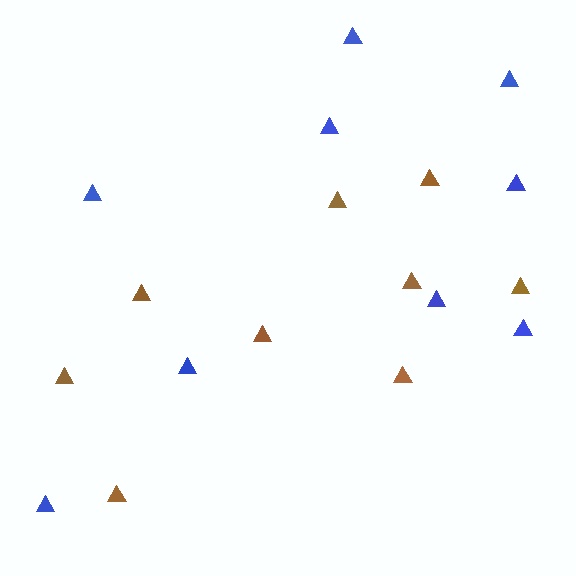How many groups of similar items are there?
There are 2 groups: one group of brown triangles (9) and one group of blue triangles (9).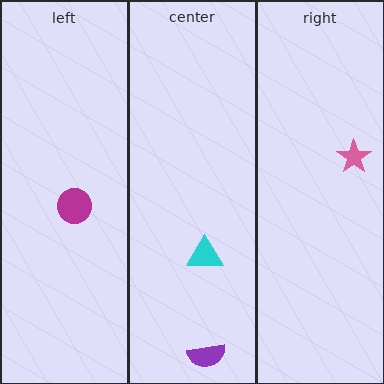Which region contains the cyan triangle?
The center region.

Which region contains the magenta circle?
The left region.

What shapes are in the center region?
The purple semicircle, the cyan triangle.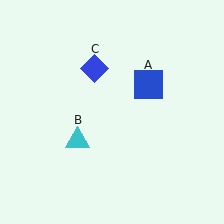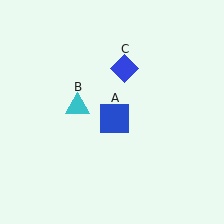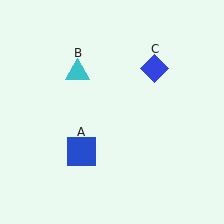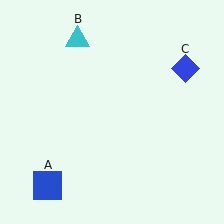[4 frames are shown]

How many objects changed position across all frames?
3 objects changed position: blue square (object A), cyan triangle (object B), blue diamond (object C).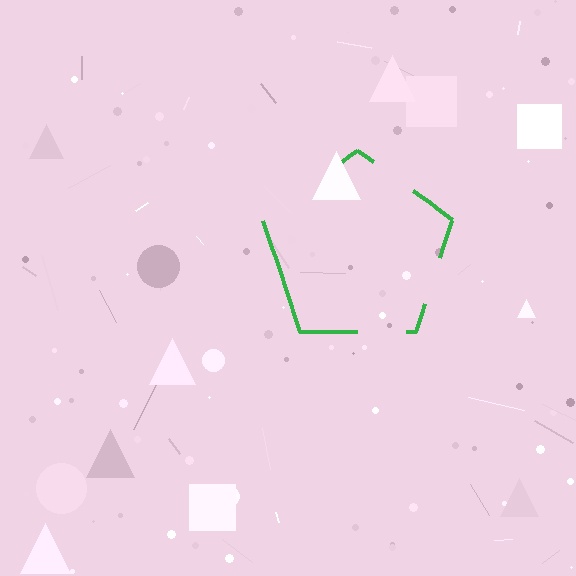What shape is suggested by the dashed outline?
The dashed outline suggests a pentagon.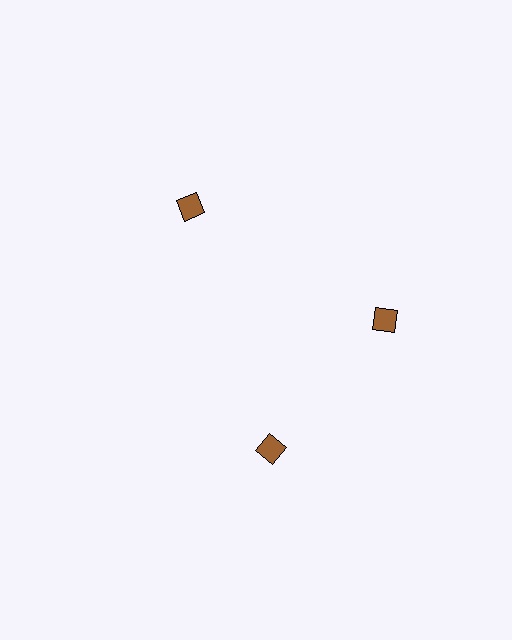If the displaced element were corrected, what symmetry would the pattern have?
It would have 3-fold rotational symmetry — the pattern would map onto itself every 120 degrees.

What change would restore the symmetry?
The symmetry would be restored by rotating it back into even spacing with its neighbors so that all 3 diamonds sit at equal angles and equal distance from the center.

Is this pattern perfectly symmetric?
No. The 3 brown diamonds are arranged in a ring, but one element near the 7 o'clock position is rotated out of alignment along the ring, breaking the 3-fold rotational symmetry.